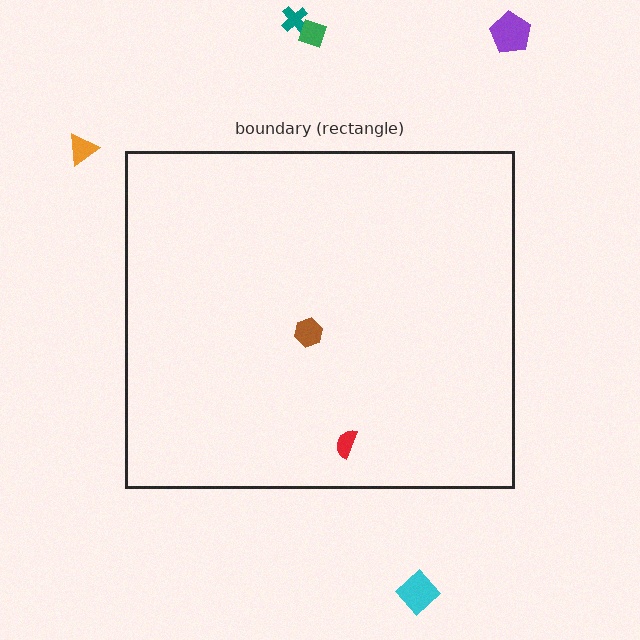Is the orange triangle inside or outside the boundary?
Outside.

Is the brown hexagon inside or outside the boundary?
Inside.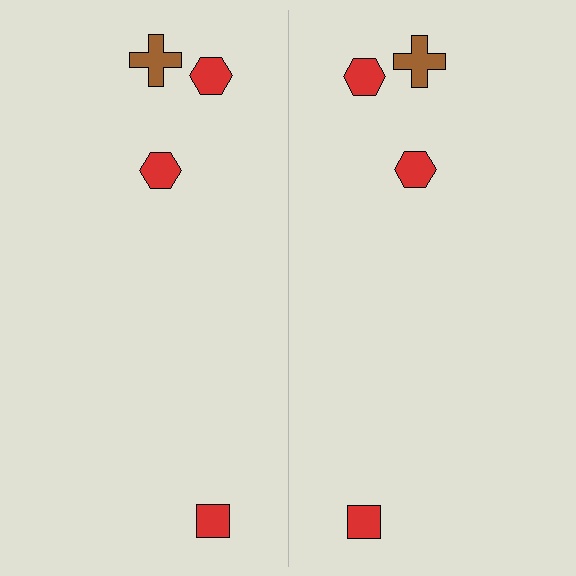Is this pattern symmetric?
Yes, this pattern has bilateral (reflection) symmetry.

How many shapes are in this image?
There are 8 shapes in this image.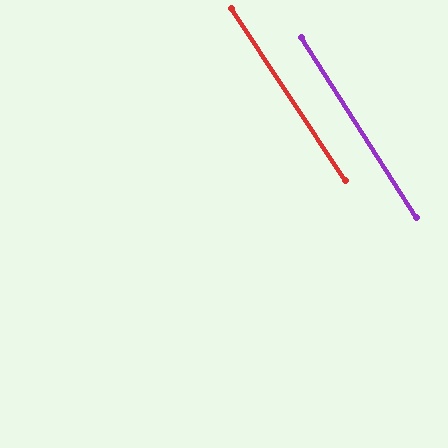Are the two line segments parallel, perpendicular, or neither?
Parallel — their directions differ by only 1.0°.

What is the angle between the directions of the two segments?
Approximately 1 degree.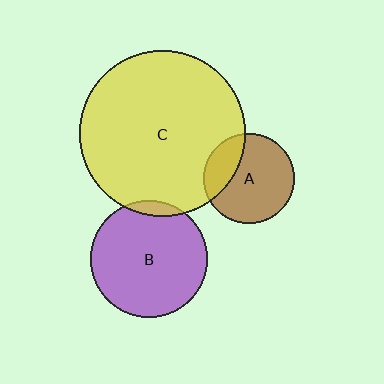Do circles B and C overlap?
Yes.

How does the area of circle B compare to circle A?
Approximately 1.7 times.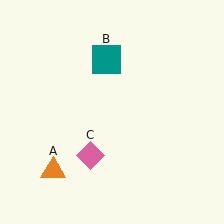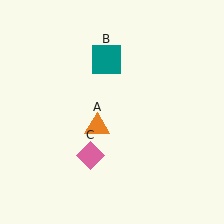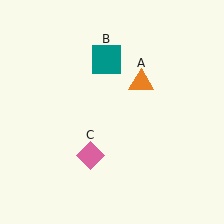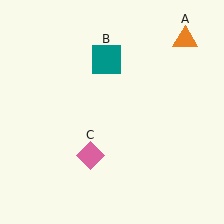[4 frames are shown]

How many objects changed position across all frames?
1 object changed position: orange triangle (object A).